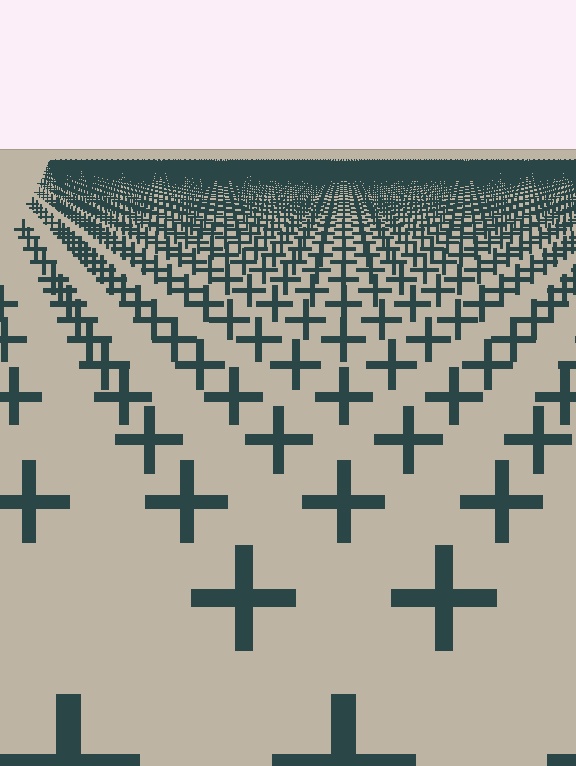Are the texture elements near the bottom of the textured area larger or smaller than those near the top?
Larger. Near the bottom, elements are closer to the viewer and appear at a bigger on-screen size.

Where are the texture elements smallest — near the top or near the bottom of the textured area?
Near the top.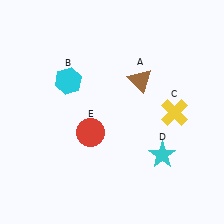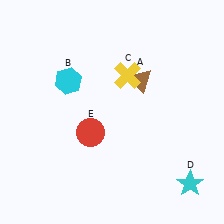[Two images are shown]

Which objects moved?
The objects that moved are: the yellow cross (C), the cyan star (D).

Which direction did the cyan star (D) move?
The cyan star (D) moved down.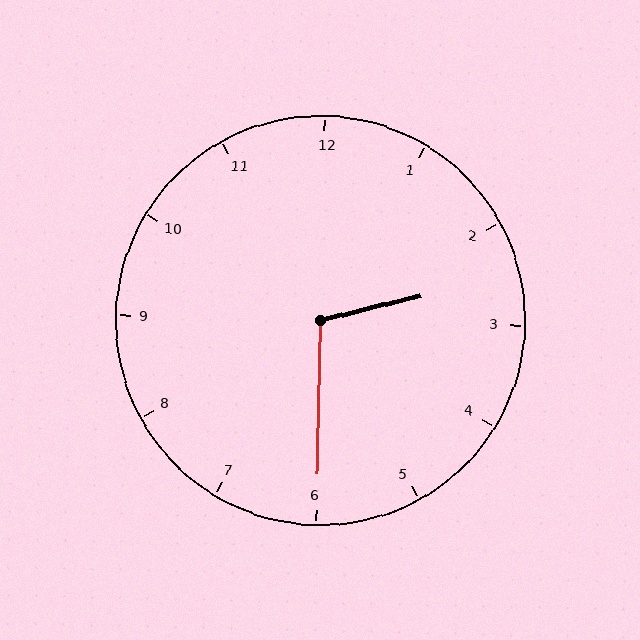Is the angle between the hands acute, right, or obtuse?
It is obtuse.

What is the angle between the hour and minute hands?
Approximately 105 degrees.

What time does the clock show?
2:30.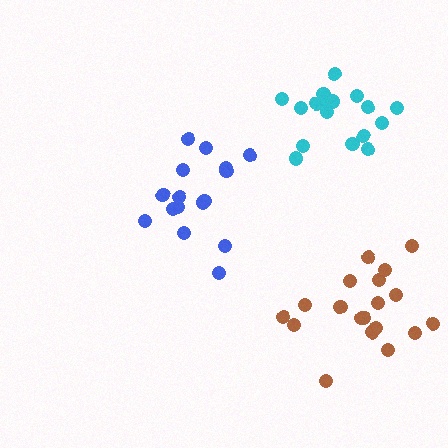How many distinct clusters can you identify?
There are 3 distinct clusters.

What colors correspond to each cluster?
The clusters are colored: cyan, blue, brown.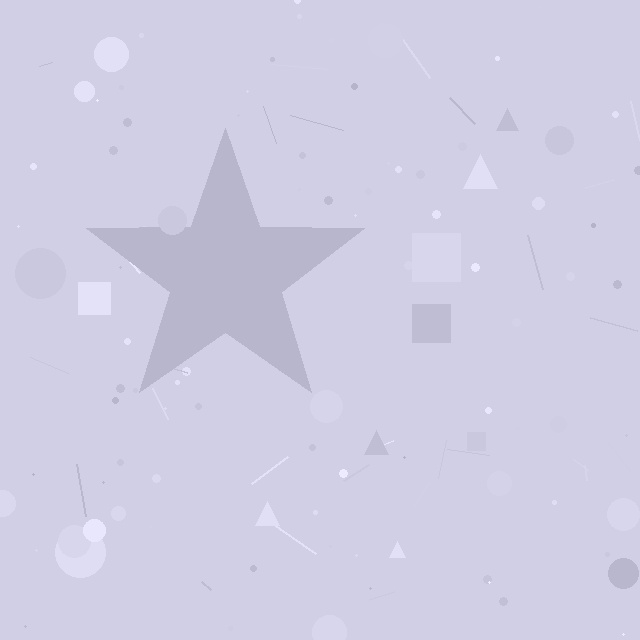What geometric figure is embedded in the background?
A star is embedded in the background.